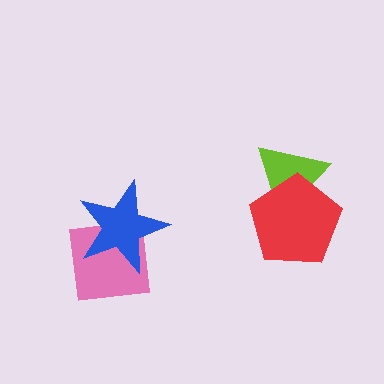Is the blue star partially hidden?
No, no other shape covers it.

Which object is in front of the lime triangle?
The red pentagon is in front of the lime triangle.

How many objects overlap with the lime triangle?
1 object overlaps with the lime triangle.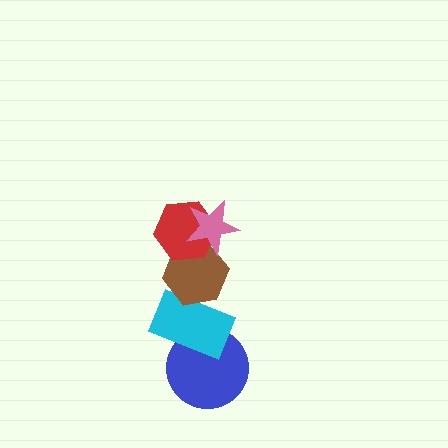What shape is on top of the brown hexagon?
The red hexagon is on top of the brown hexagon.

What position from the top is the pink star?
The pink star is 1st from the top.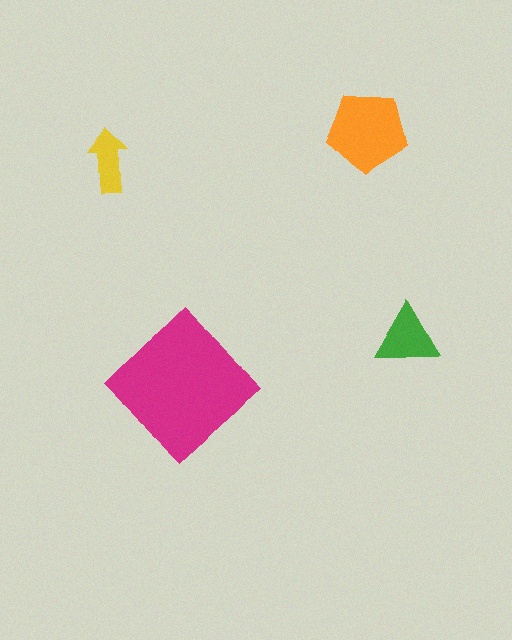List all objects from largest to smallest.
The magenta diamond, the orange pentagon, the green triangle, the yellow arrow.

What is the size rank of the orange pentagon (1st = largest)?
2nd.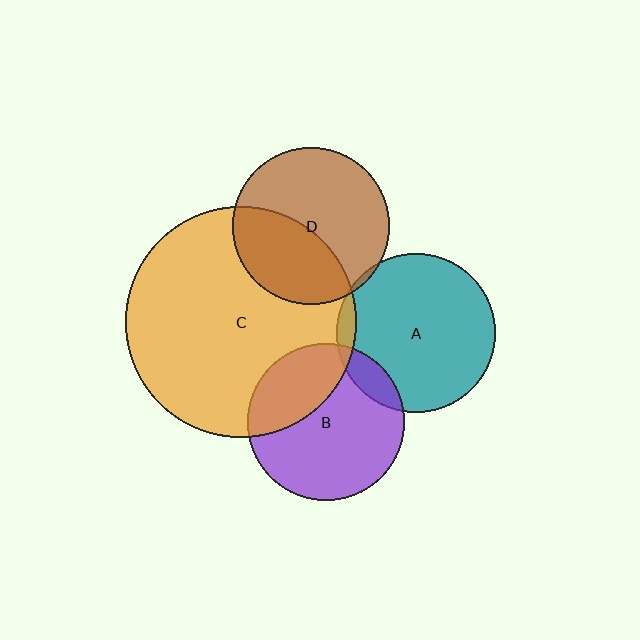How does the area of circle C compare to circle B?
Approximately 2.1 times.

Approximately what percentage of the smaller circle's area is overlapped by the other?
Approximately 10%.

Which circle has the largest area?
Circle C (orange).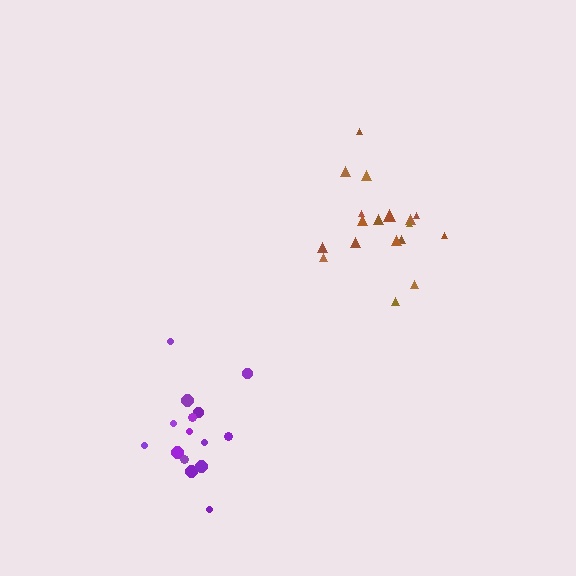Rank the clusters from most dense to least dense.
brown, purple.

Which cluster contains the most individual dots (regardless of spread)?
Brown (18).